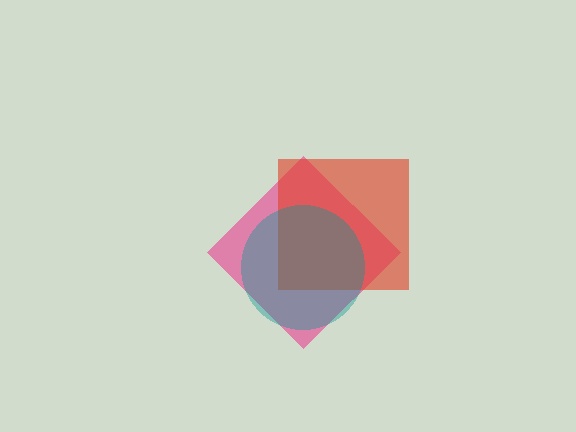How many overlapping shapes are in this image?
There are 3 overlapping shapes in the image.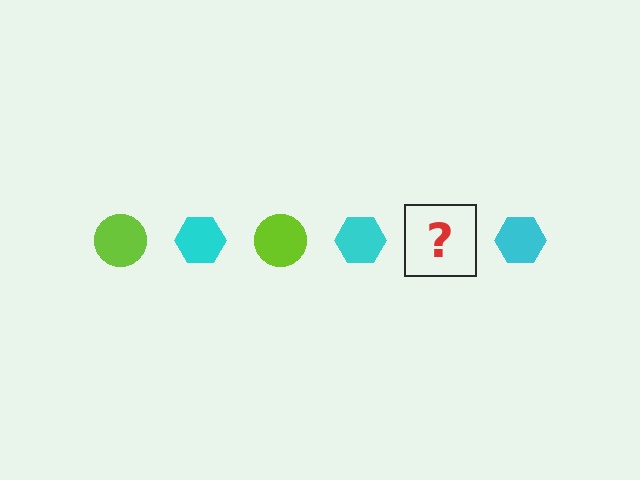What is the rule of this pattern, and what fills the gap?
The rule is that the pattern alternates between lime circle and cyan hexagon. The gap should be filled with a lime circle.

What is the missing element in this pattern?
The missing element is a lime circle.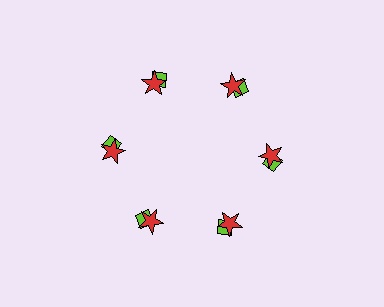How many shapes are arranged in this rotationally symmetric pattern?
There are 12 shapes, arranged in 6 groups of 2.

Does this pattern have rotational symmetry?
Yes, this pattern has 6-fold rotational symmetry. It looks the same after rotating 60 degrees around the center.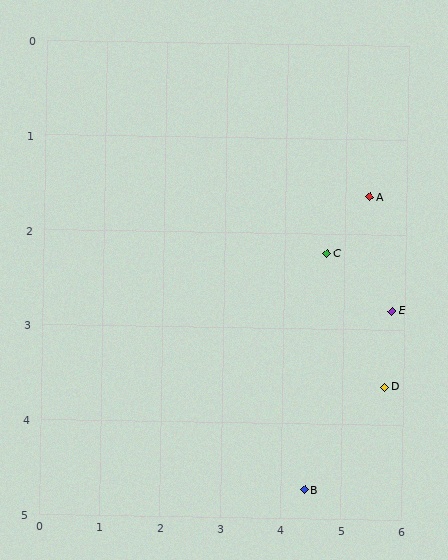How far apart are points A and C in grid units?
Points A and C are about 0.9 grid units apart.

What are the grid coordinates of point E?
Point E is at approximately (5.8, 2.8).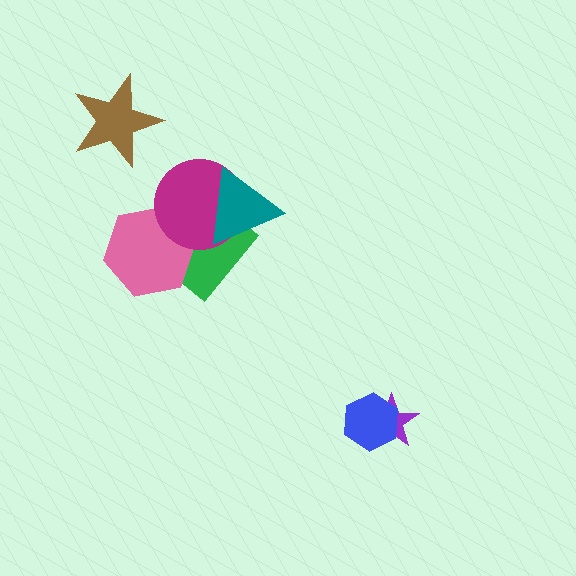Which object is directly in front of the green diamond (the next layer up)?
The pink hexagon is directly in front of the green diamond.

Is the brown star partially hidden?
No, no other shape covers it.